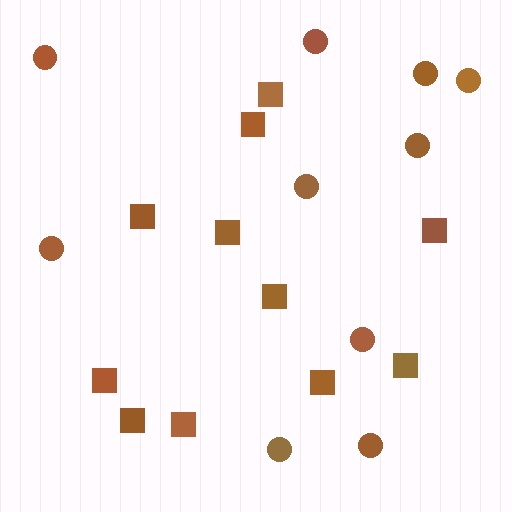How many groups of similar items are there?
There are 2 groups: one group of circles (10) and one group of squares (11).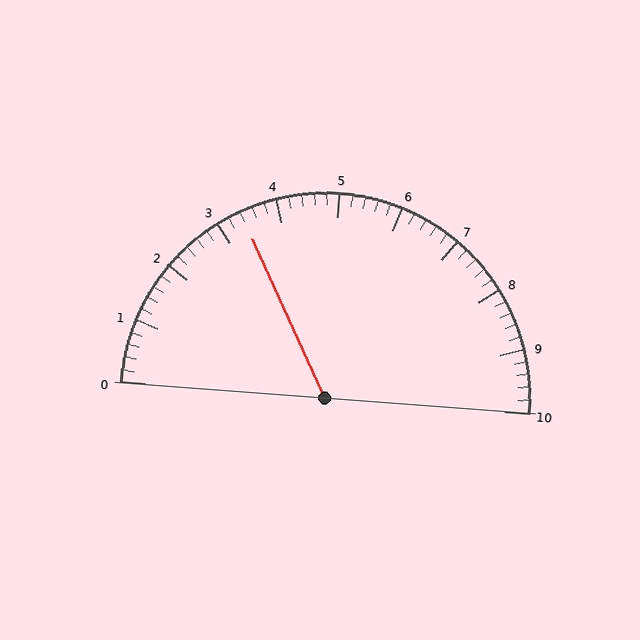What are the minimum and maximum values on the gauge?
The gauge ranges from 0 to 10.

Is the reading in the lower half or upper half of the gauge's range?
The reading is in the lower half of the range (0 to 10).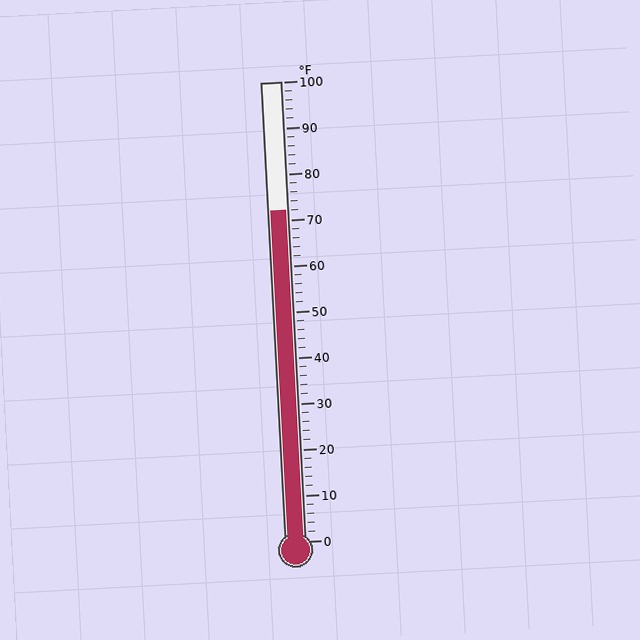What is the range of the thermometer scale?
The thermometer scale ranges from 0°F to 100°F.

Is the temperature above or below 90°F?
The temperature is below 90°F.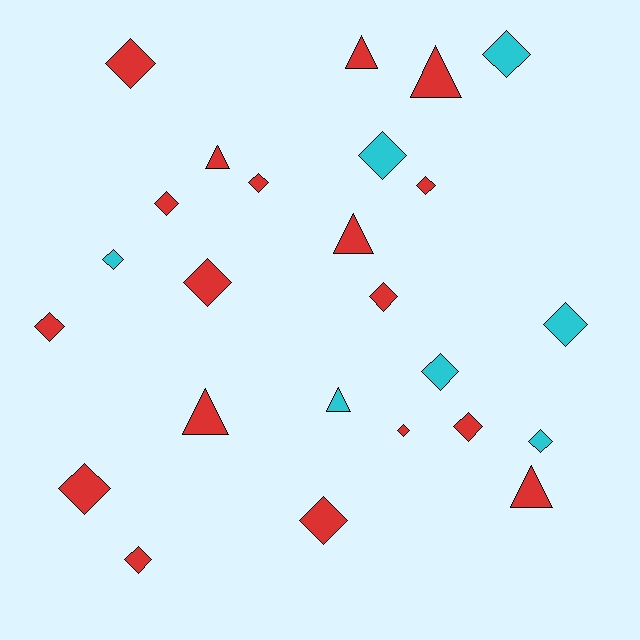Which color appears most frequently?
Red, with 18 objects.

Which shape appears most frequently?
Diamond, with 18 objects.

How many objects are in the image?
There are 25 objects.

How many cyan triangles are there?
There is 1 cyan triangle.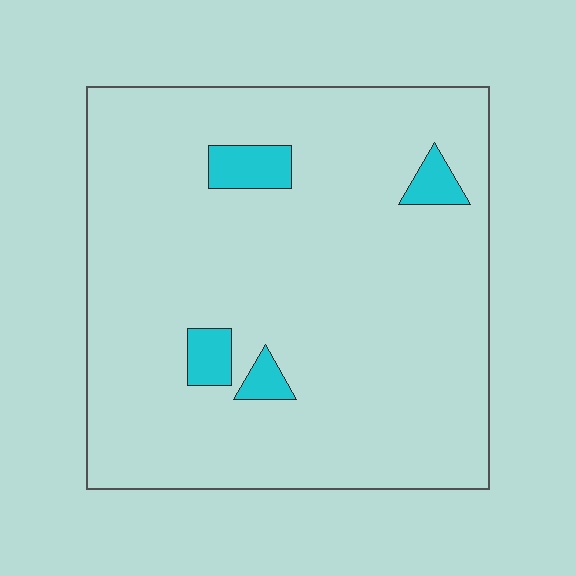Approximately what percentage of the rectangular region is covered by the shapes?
Approximately 5%.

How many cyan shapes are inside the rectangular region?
4.